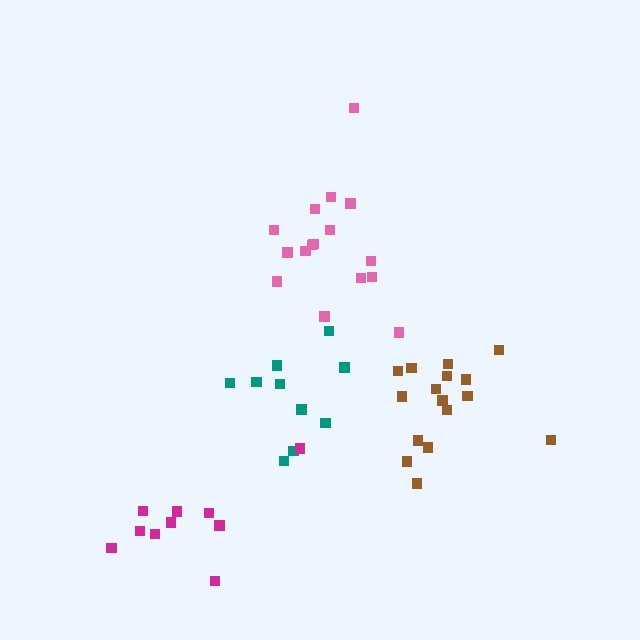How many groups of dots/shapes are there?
There are 4 groups.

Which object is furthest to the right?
The brown cluster is rightmost.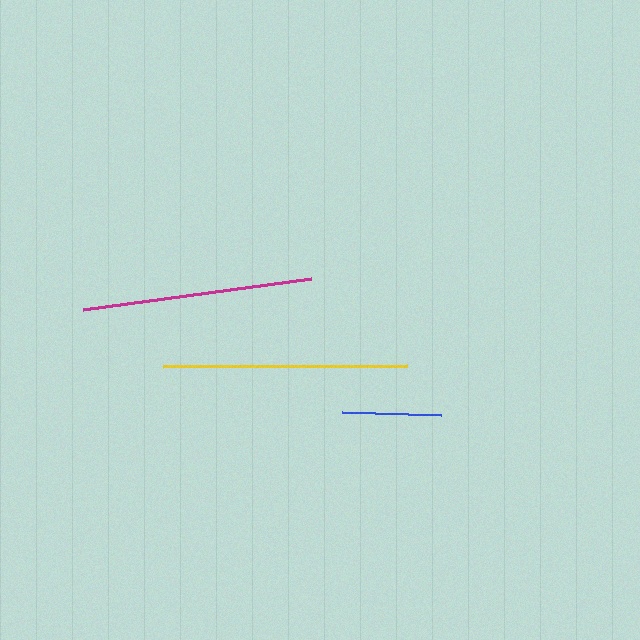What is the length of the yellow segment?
The yellow segment is approximately 244 pixels long.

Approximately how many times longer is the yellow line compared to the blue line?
The yellow line is approximately 2.5 times the length of the blue line.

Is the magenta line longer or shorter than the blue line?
The magenta line is longer than the blue line.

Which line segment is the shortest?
The blue line is the shortest at approximately 99 pixels.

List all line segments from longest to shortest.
From longest to shortest: yellow, magenta, blue.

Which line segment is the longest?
The yellow line is the longest at approximately 244 pixels.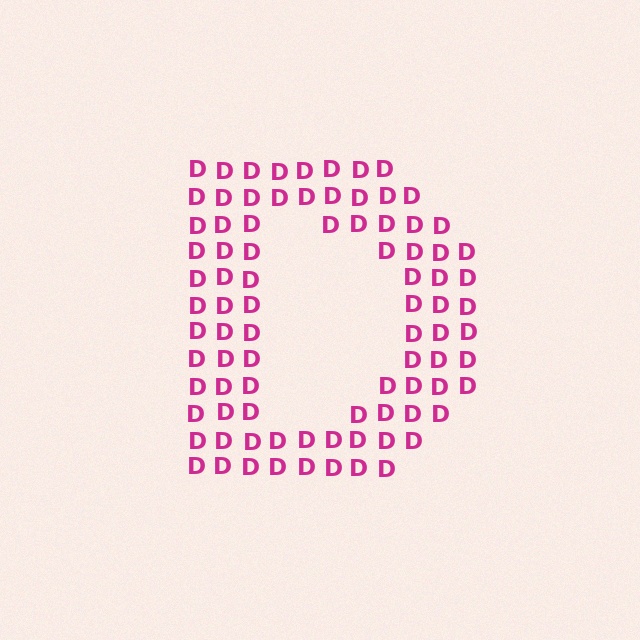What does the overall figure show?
The overall figure shows the letter D.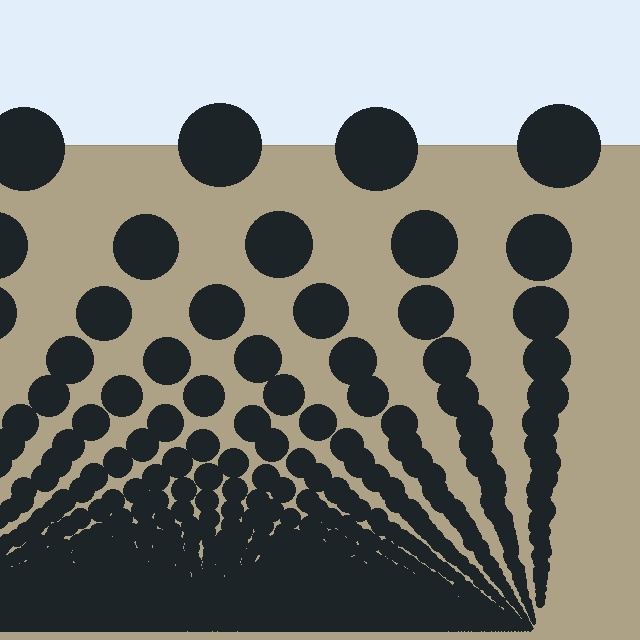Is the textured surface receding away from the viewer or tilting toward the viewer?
The surface appears to tilt toward the viewer. Texture elements get larger and sparser toward the top.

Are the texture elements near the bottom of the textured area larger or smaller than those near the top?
Smaller. The gradient is inverted — elements near the bottom are smaller and denser.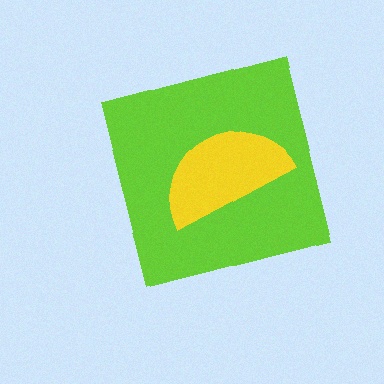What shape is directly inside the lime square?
The yellow semicircle.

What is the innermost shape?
The yellow semicircle.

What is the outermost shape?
The lime square.